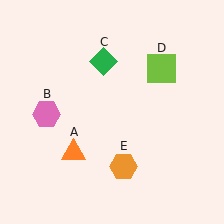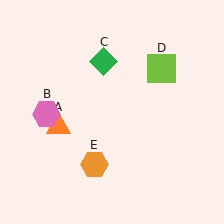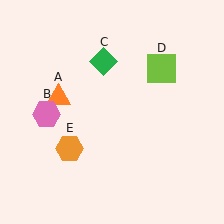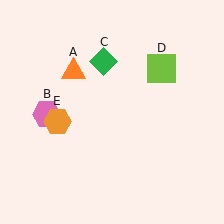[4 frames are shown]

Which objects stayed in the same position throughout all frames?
Pink hexagon (object B) and green diamond (object C) and lime square (object D) remained stationary.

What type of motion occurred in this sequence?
The orange triangle (object A), orange hexagon (object E) rotated clockwise around the center of the scene.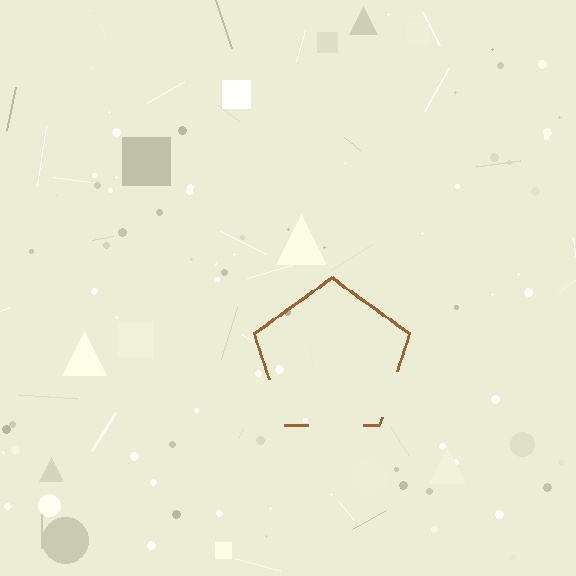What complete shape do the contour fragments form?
The contour fragments form a pentagon.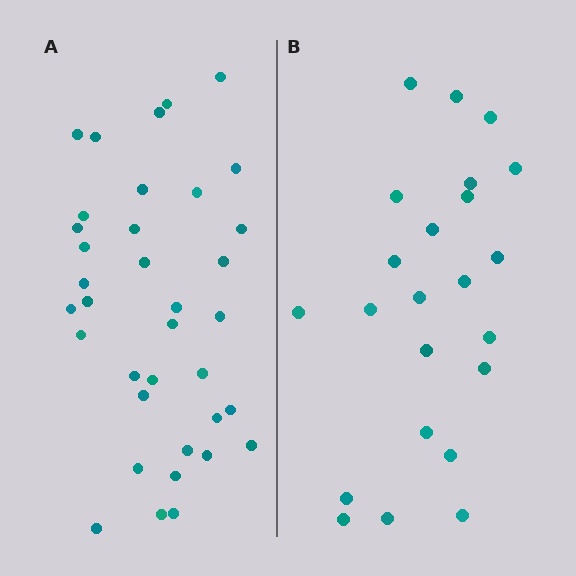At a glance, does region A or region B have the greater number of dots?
Region A (the left region) has more dots.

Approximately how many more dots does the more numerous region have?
Region A has approximately 15 more dots than region B.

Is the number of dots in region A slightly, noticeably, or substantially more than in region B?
Region A has substantially more. The ratio is roughly 1.6 to 1.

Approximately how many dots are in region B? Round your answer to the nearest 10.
About 20 dots. (The exact count is 23, which rounds to 20.)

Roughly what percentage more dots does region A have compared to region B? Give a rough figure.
About 55% more.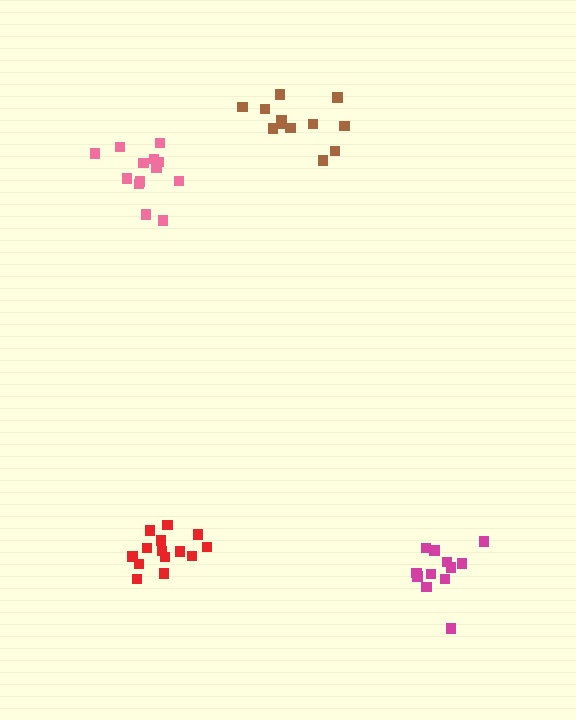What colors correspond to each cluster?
The clusters are colored: brown, magenta, red, pink.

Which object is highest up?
The brown cluster is topmost.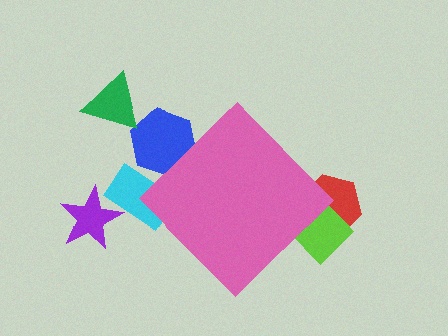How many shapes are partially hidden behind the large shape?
4 shapes are partially hidden.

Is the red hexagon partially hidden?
Yes, the red hexagon is partially hidden behind the pink diamond.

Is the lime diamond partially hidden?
Yes, the lime diamond is partially hidden behind the pink diamond.